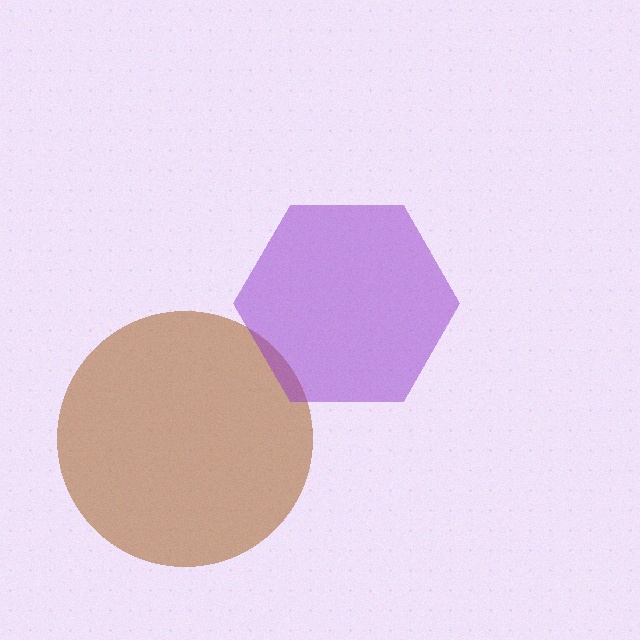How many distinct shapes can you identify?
There are 2 distinct shapes: a brown circle, a purple hexagon.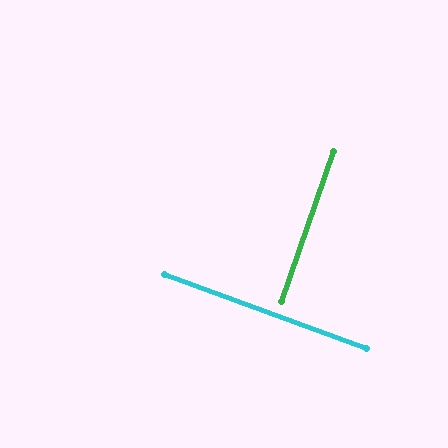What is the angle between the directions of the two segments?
Approximately 89 degrees.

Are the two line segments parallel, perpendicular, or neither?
Perpendicular — they meet at approximately 89°.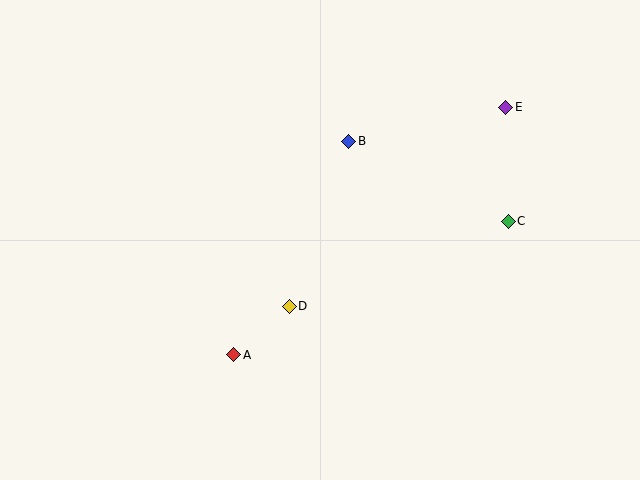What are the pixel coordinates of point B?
Point B is at (349, 141).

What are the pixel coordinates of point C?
Point C is at (508, 221).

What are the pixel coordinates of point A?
Point A is at (234, 355).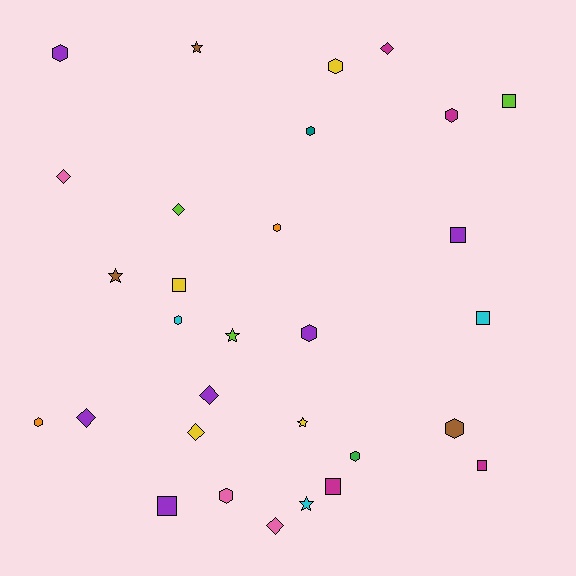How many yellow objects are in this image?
There are 4 yellow objects.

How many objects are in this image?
There are 30 objects.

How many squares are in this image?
There are 7 squares.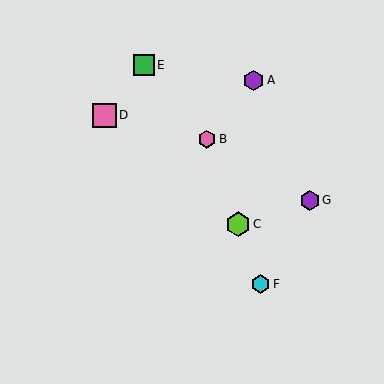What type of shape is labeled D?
Shape D is a pink square.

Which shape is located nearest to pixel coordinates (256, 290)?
The cyan hexagon (labeled F) at (260, 284) is nearest to that location.